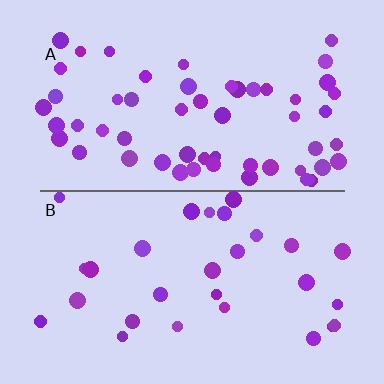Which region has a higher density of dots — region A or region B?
A (the top).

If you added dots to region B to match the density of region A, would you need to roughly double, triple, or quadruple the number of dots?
Approximately double.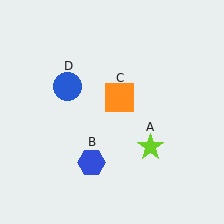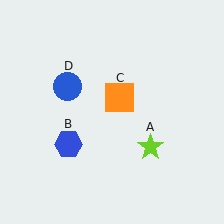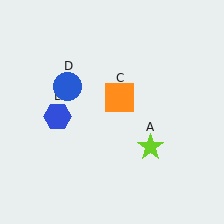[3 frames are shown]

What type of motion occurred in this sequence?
The blue hexagon (object B) rotated clockwise around the center of the scene.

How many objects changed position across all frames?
1 object changed position: blue hexagon (object B).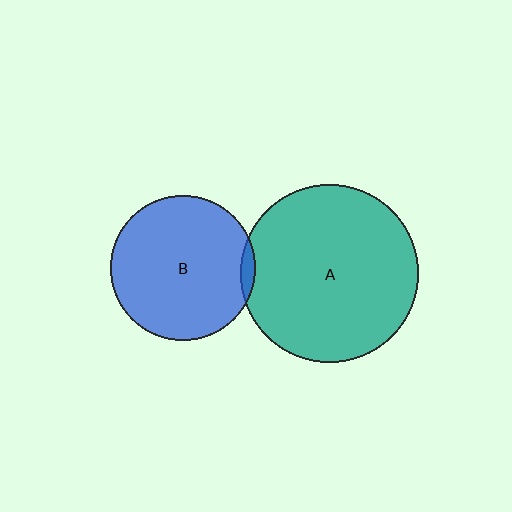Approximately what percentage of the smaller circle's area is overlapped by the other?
Approximately 5%.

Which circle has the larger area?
Circle A (teal).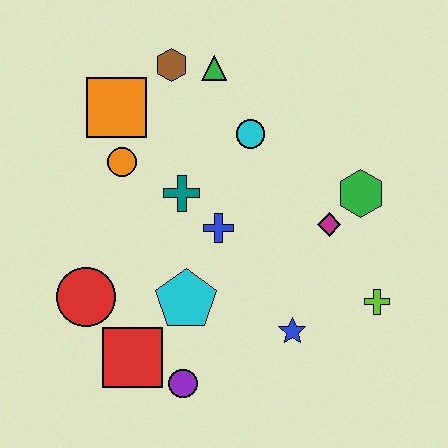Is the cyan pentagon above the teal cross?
No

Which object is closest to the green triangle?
The brown hexagon is closest to the green triangle.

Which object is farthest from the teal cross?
The lime cross is farthest from the teal cross.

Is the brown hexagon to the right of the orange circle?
Yes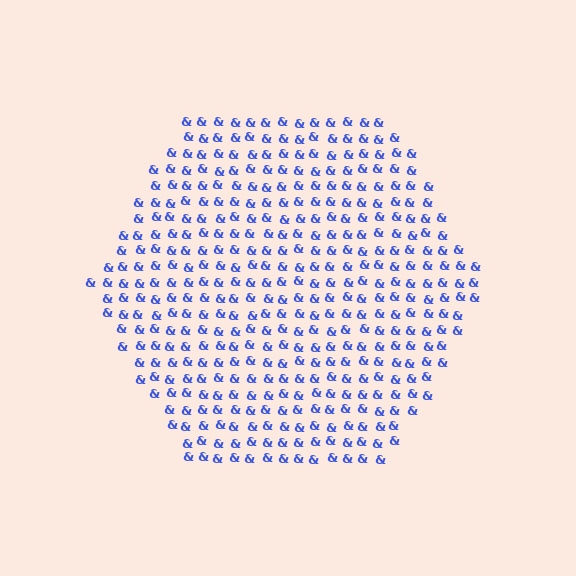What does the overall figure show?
The overall figure shows a hexagon.